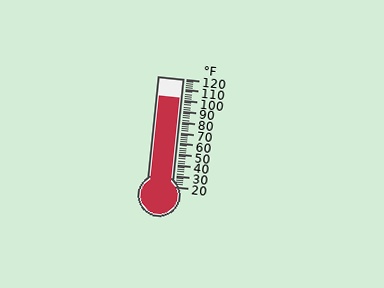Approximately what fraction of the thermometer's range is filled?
The thermometer is filled to approximately 80% of its range.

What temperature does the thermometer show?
The thermometer shows approximately 102°F.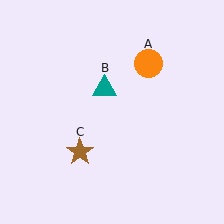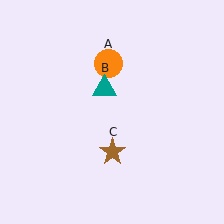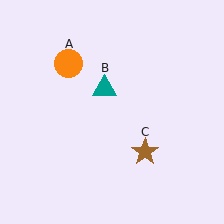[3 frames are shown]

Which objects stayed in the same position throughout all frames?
Teal triangle (object B) remained stationary.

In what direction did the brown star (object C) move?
The brown star (object C) moved right.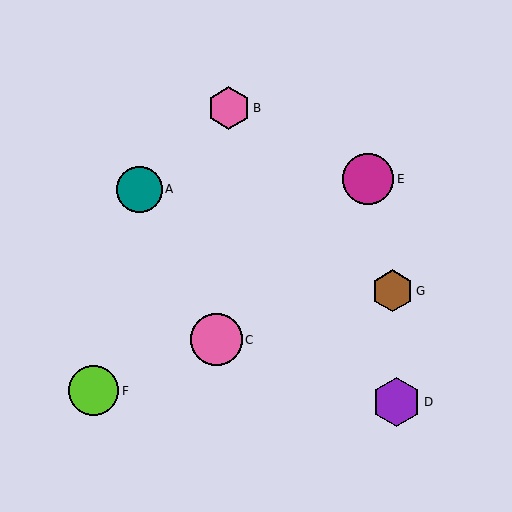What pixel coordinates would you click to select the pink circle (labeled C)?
Click at (217, 340) to select the pink circle C.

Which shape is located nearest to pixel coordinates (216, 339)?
The pink circle (labeled C) at (217, 340) is nearest to that location.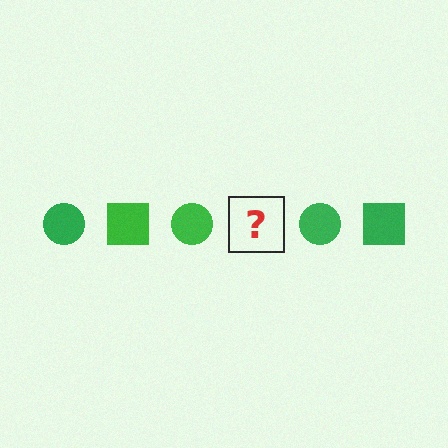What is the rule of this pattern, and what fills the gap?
The rule is that the pattern cycles through circle, square shapes in green. The gap should be filled with a green square.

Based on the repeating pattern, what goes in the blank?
The blank should be a green square.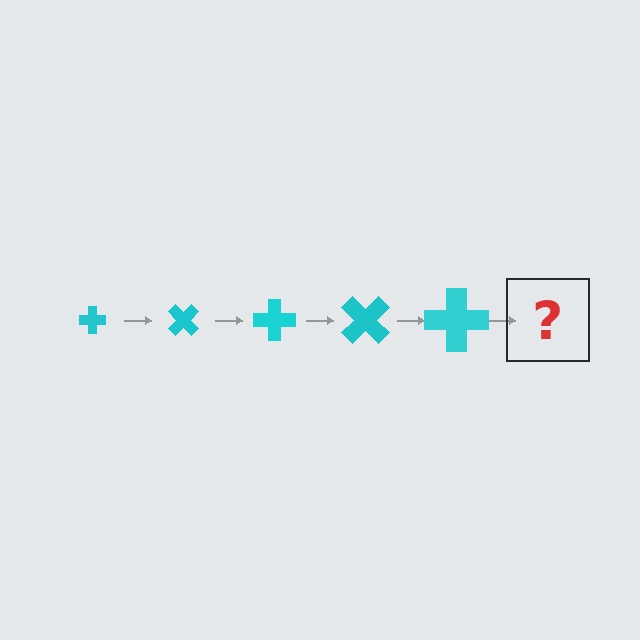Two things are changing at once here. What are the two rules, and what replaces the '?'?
The two rules are that the cross grows larger each step and it rotates 45 degrees each step. The '?' should be a cross, larger than the previous one and rotated 225 degrees from the start.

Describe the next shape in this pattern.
It should be a cross, larger than the previous one and rotated 225 degrees from the start.